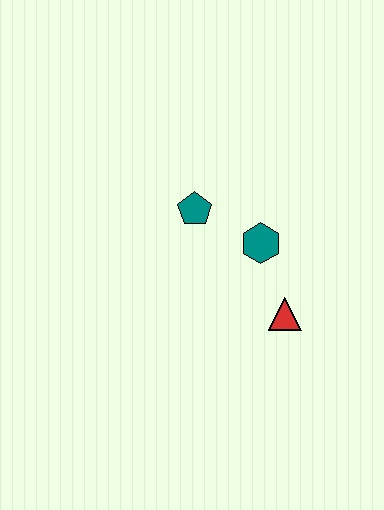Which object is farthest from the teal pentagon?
The red triangle is farthest from the teal pentagon.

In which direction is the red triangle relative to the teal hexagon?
The red triangle is below the teal hexagon.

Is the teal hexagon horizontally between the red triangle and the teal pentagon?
Yes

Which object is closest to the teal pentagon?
The teal hexagon is closest to the teal pentagon.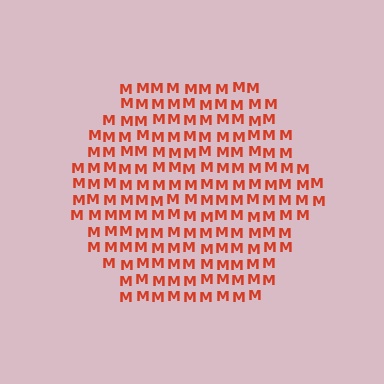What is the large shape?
The large shape is a hexagon.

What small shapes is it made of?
It is made of small letter M's.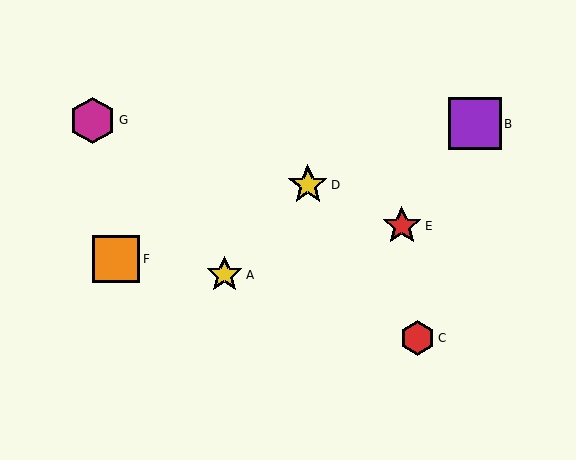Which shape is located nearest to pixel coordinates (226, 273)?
The yellow star (labeled A) at (224, 275) is nearest to that location.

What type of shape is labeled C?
Shape C is a red hexagon.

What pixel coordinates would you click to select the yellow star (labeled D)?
Click at (308, 185) to select the yellow star D.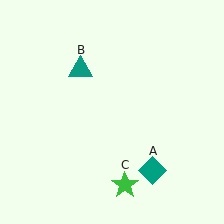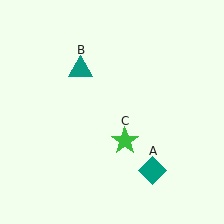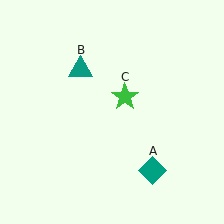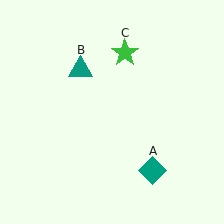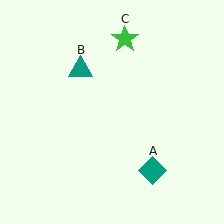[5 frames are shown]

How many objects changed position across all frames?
1 object changed position: green star (object C).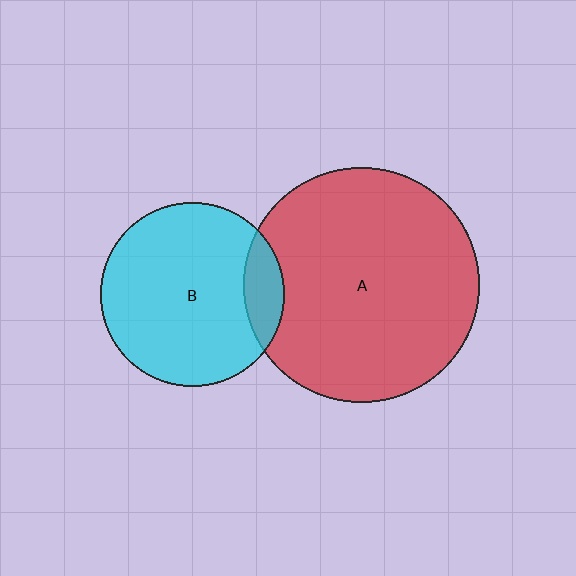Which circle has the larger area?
Circle A (red).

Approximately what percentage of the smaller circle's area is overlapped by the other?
Approximately 15%.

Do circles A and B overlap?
Yes.